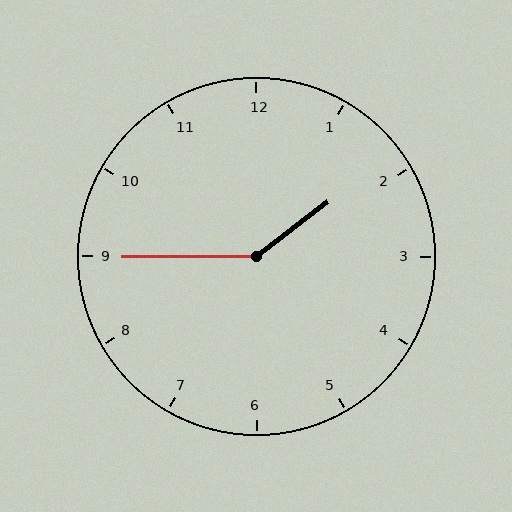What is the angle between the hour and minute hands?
Approximately 142 degrees.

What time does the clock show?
1:45.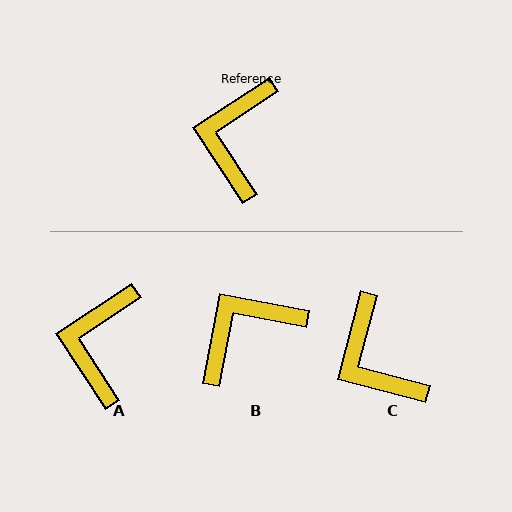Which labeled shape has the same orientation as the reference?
A.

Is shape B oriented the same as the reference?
No, it is off by about 44 degrees.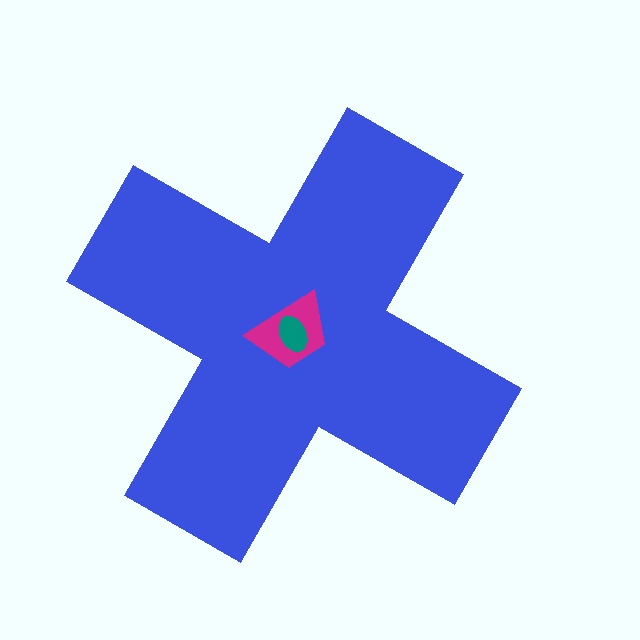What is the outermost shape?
The blue cross.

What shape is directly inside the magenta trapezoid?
The teal ellipse.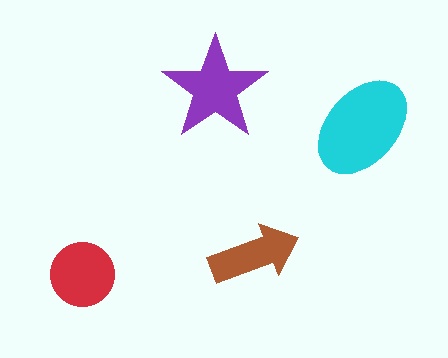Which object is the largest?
The cyan ellipse.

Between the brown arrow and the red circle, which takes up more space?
The red circle.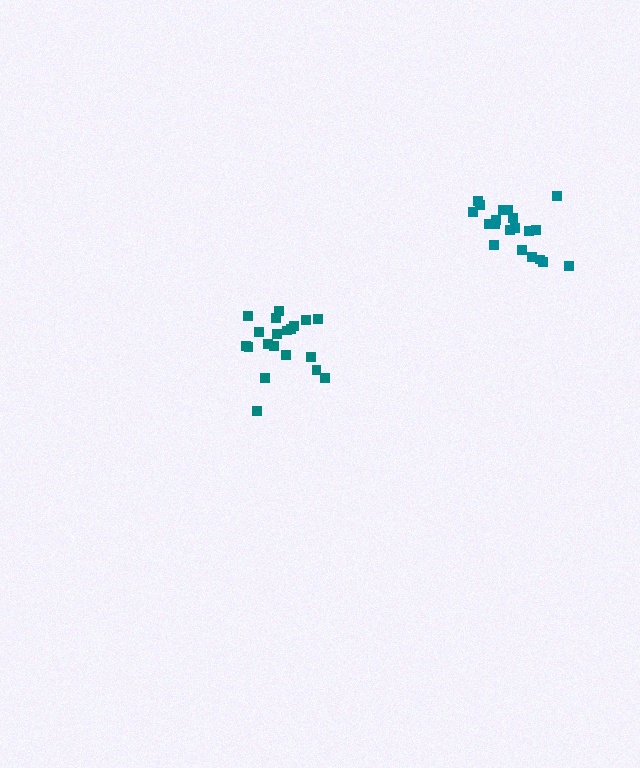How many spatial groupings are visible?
There are 2 spatial groupings.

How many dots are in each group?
Group 1: 20 dots, Group 2: 20 dots (40 total).